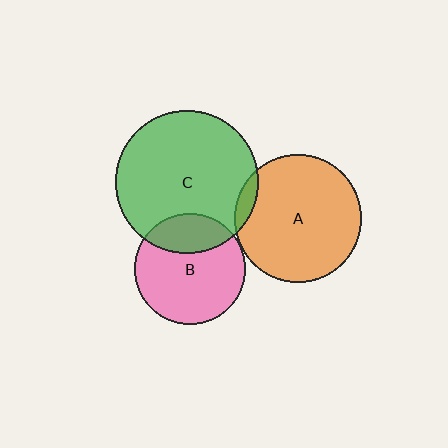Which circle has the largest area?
Circle C (green).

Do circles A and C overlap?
Yes.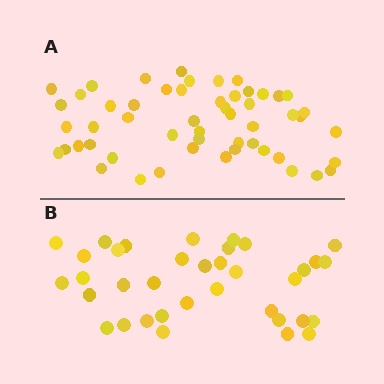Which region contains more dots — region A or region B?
Region A (the top region) has more dots.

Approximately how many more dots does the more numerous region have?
Region A has approximately 15 more dots than region B.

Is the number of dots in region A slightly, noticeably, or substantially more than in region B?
Region A has substantially more. The ratio is roughly 1.5 to 1.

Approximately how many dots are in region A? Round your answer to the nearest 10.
About 50 dots. (The exact count is 53, which rounds to 50.)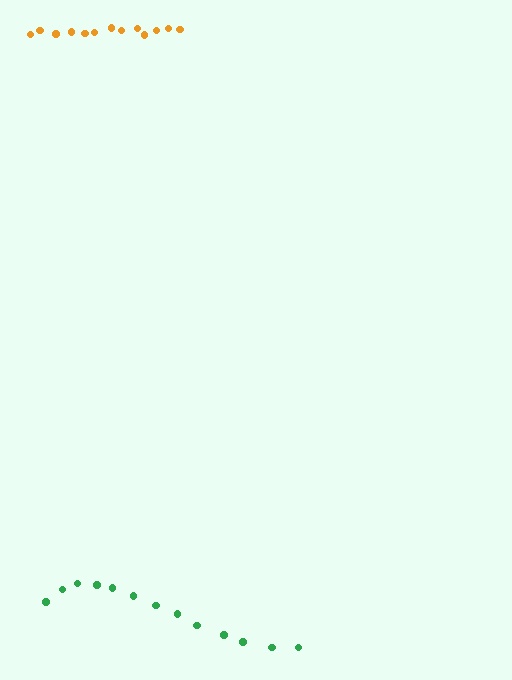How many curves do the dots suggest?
There are 2 distinct paths.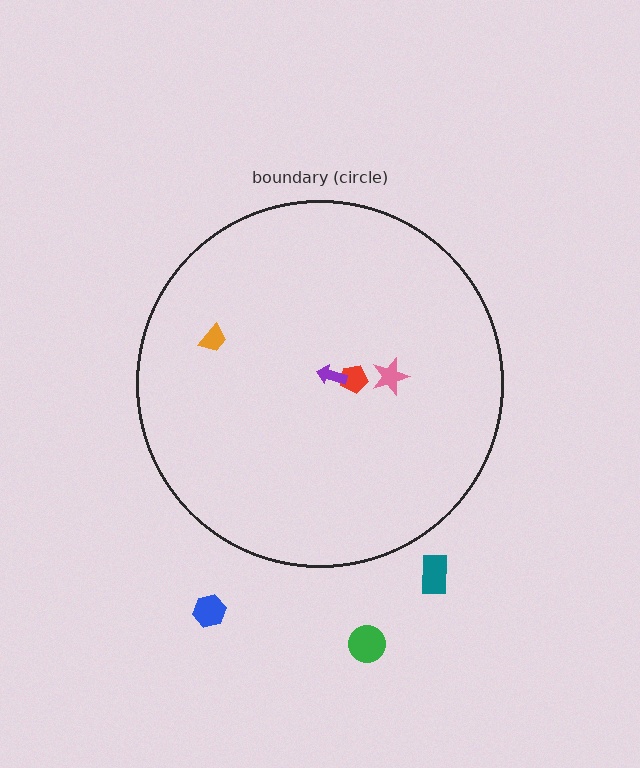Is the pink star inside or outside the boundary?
Inside.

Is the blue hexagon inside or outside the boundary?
Outside.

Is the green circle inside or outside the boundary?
Outside.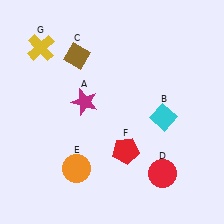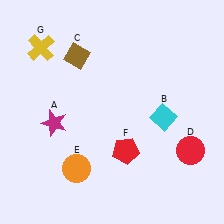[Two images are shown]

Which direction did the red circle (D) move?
The red circle (D) moved right.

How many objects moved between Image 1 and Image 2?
2 objects moved between the two images.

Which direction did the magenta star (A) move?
The magenta star (A) moved left.